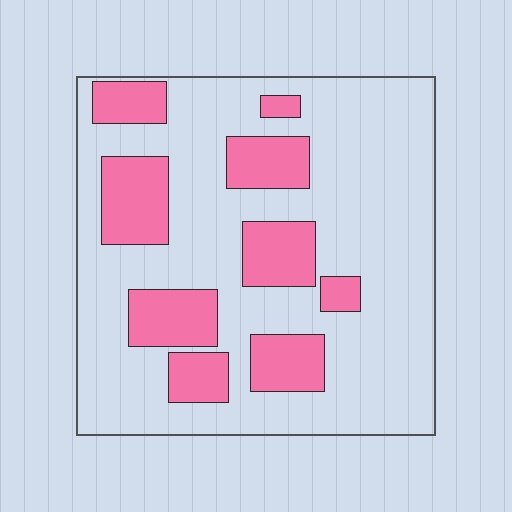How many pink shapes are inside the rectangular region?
9.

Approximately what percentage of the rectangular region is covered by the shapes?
Approximately 25%.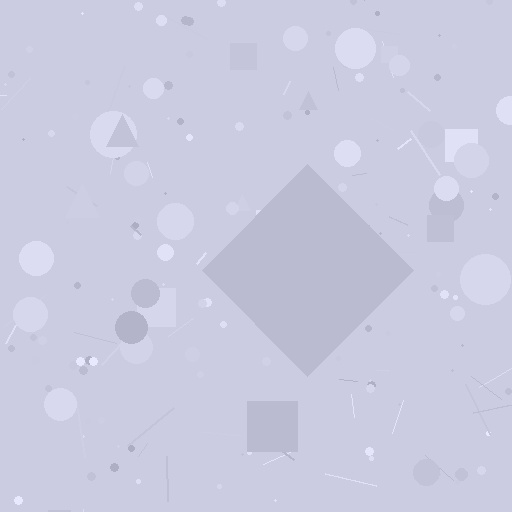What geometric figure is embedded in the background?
A diamond is embedded in the background.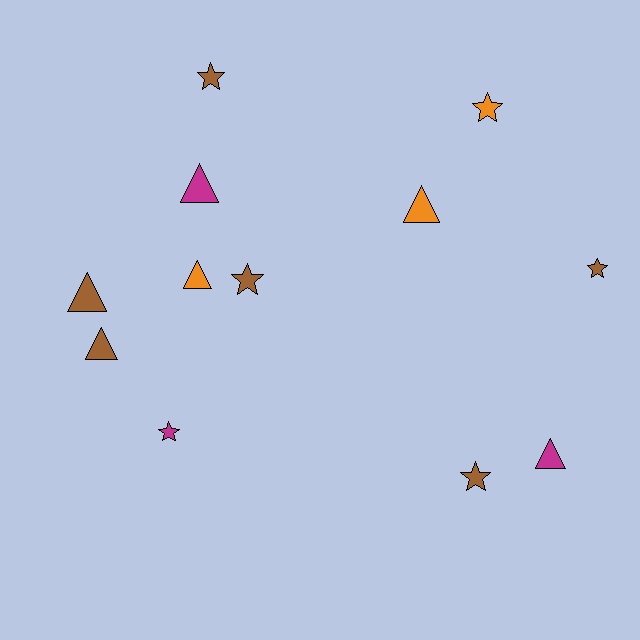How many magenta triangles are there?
There are 2 magenta triangles.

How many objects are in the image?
There are 12 objects.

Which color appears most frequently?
Brown, with 6 objects.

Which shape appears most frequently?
Star, with 6 objects.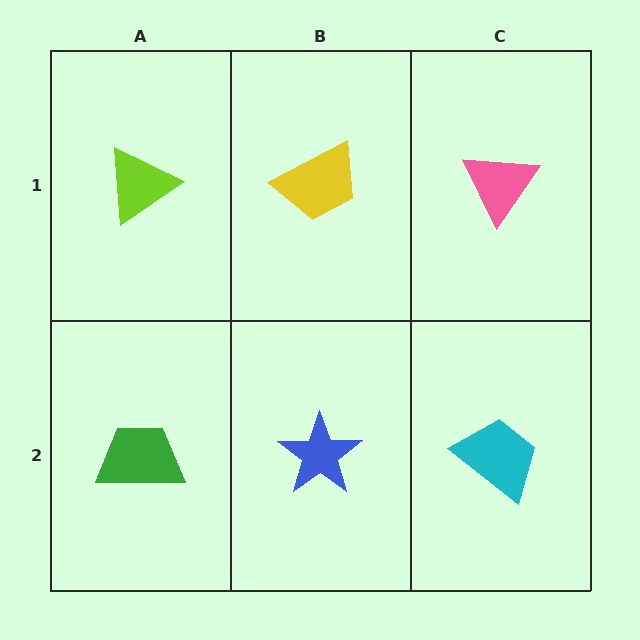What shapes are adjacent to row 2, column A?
A lime triangle (row 1, column A), a blue star (row 2, column B).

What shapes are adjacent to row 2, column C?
A pink triangle (row 1, column C), a blue star (row 2, column B).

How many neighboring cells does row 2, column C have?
2.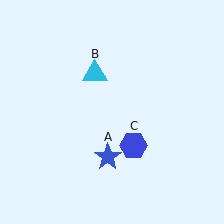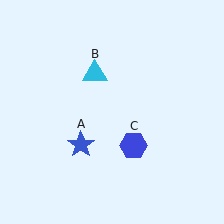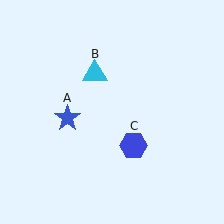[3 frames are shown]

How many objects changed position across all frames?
1 object changed position: blue star (object A).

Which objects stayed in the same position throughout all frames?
Cyan triangle (object B) and blue hexagon (object C) remained stationary.